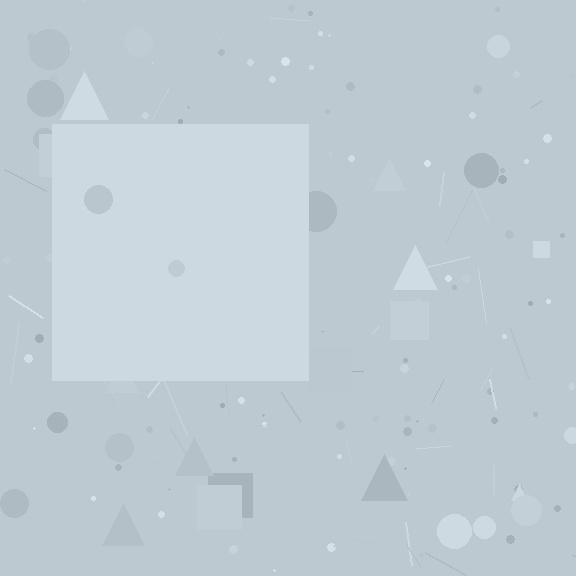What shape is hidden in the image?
A square is hidden in the image.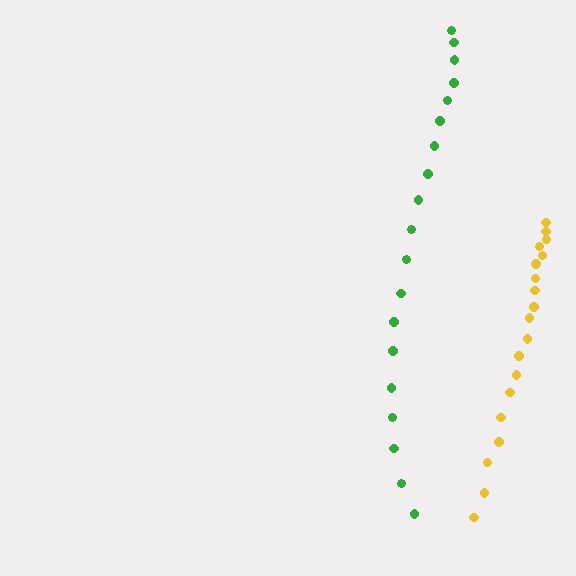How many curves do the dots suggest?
There are 2 distinct paths.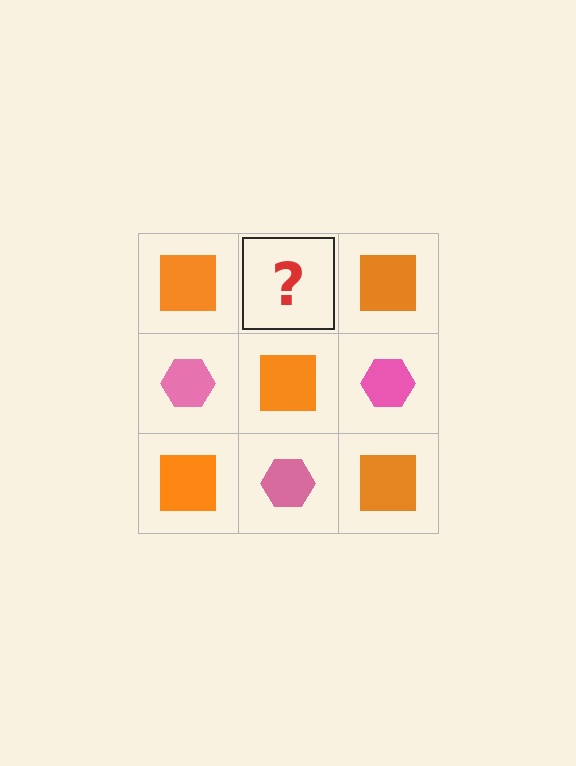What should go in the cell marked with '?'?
The missing cell should contain a pink hexagon.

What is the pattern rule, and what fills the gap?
The rule is that it alternates orange square and pink hexagon in a checkerboard pattern. The gap should be filled with a pink hexagon.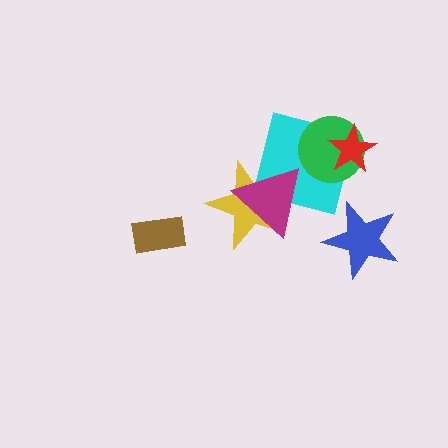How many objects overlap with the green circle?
2 objects overlap with the green circle.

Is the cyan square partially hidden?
Yes, it is partially covered by another shape.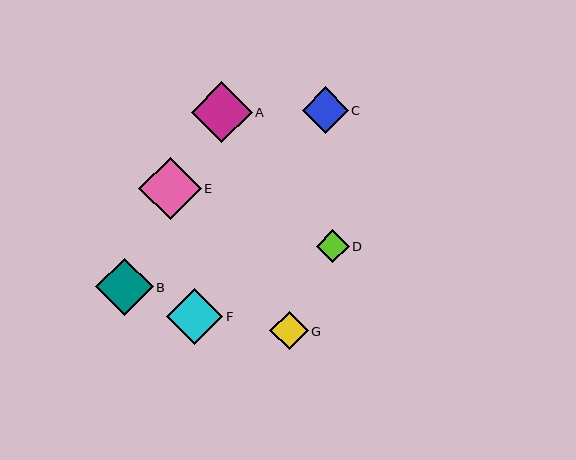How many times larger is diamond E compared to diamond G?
Diamond E is approximately 1.6 times the size of diamond G.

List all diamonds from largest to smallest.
From largest to smallest: E, A, B, F, C, G, D.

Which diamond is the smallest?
Diamond D is the smallest with a size of approximately 33 pixels.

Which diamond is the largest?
Diamond E is the largest with a size of approximately 62 pixels.